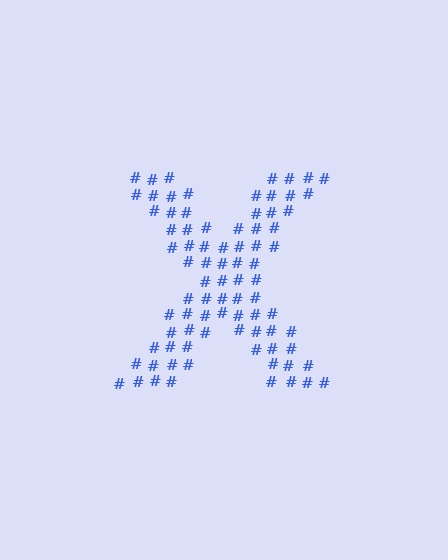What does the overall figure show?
The overall figure shows the letter X.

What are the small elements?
The small elements are hash symbols.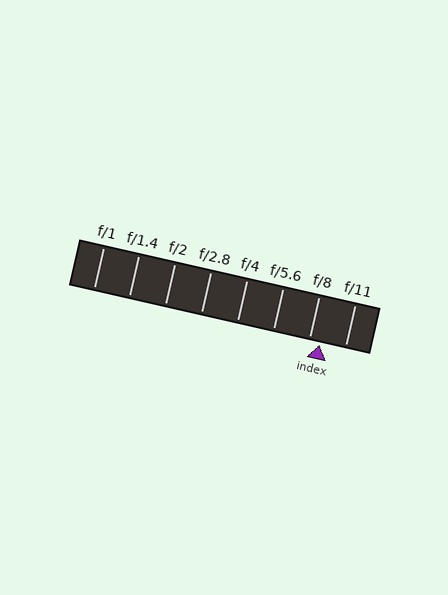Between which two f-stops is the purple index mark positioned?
The index mark is between f/8 and f/11.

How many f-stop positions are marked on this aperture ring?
There are 8 f-stop positions marked.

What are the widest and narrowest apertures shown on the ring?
The widest aperture shown is f/1 and the narrowest is f/11.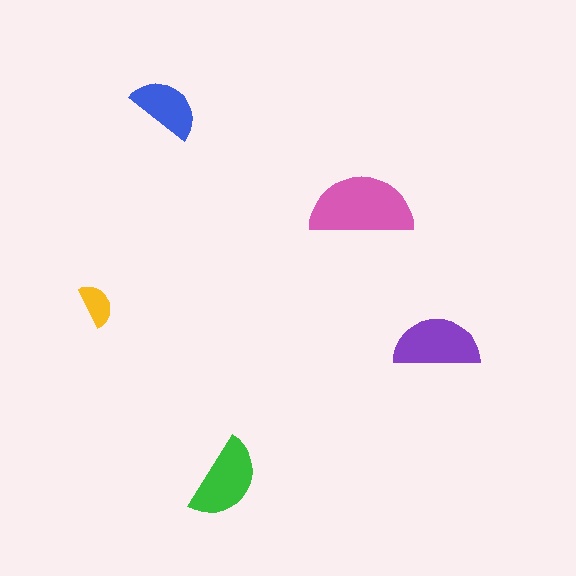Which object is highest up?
The blue semicircle is topmost.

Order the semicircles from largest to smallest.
the pink one, the purple one, the green one, the blue one, the yellow one.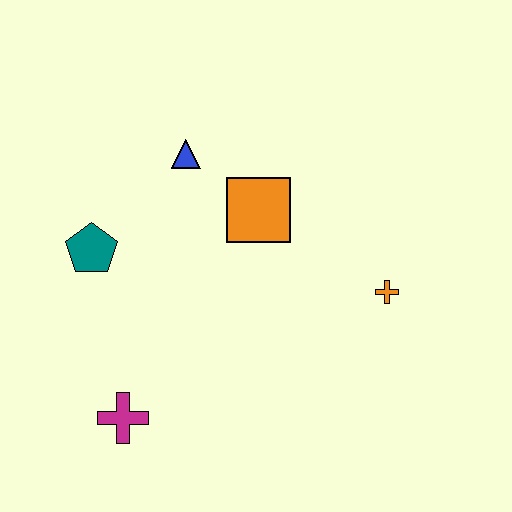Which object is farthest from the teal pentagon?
The orange cross is farthest from the teal pentagon.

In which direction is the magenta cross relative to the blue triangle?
The magenta cross is below the blue triangle.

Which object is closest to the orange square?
The blue triangle is closest to the orange square.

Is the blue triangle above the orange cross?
Yes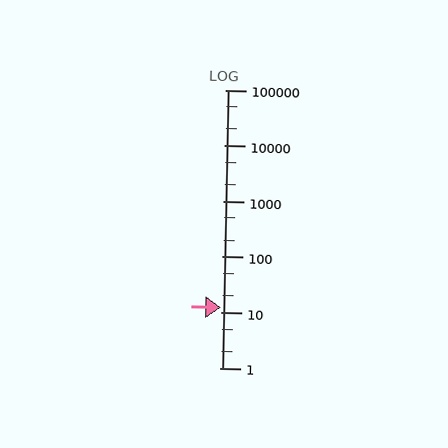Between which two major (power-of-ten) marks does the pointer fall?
The pointer is between 10 and 100.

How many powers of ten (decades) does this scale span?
The scale spans 5 decades, from 1 to 100000.